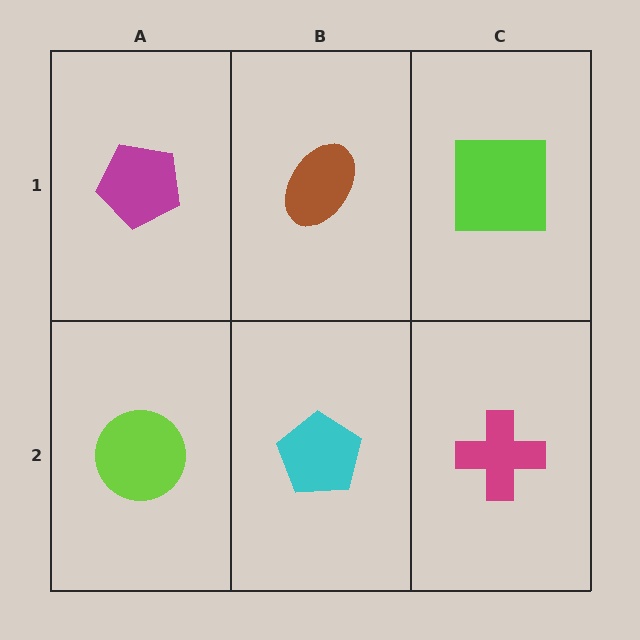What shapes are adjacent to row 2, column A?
A magenta pentagon (row 1, column A), a cyan pentagon (row 2, column B).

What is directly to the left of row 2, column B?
A lime circle.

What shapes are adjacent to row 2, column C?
A lime square (row 1, column C), a cyan pentagon (row 2, column B).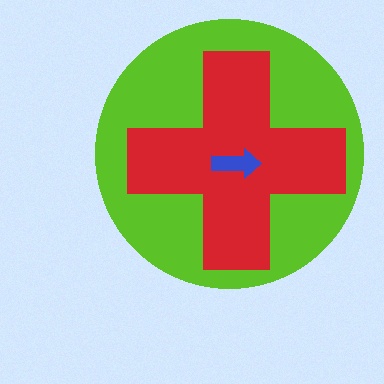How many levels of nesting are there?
3.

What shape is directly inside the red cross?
The blue arrow.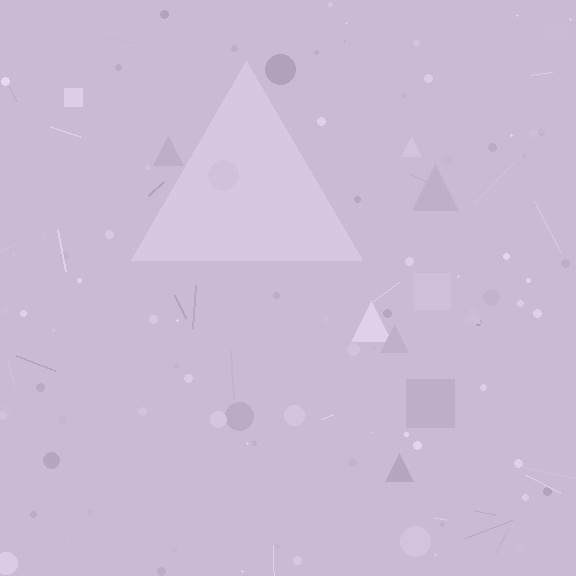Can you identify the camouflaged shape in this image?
The camouflaged shape is a triangle.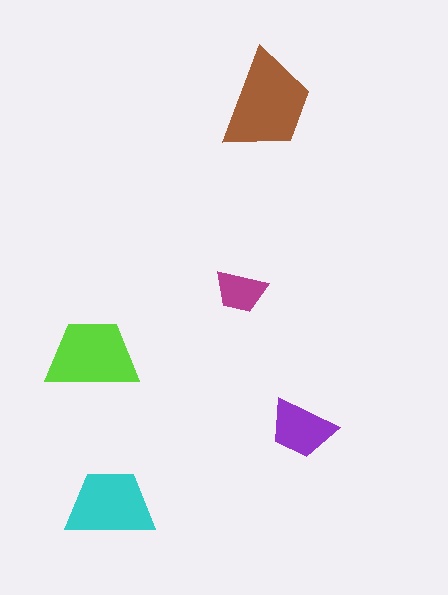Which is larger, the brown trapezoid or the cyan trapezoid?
The brown one.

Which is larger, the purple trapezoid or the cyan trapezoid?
The cyan one.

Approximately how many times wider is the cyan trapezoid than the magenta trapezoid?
About 1.5 times wider.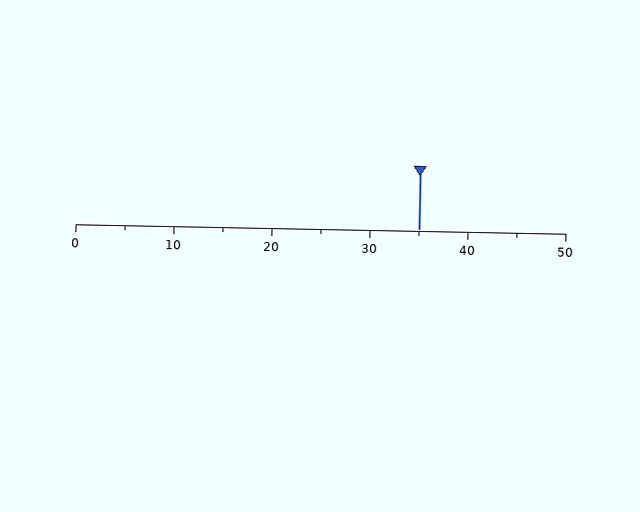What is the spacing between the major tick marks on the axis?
The major ticks are spaced 10 apart.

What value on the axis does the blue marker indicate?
The marker indicates approximately 35.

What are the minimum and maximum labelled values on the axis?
The axis runs from 0 to 50.